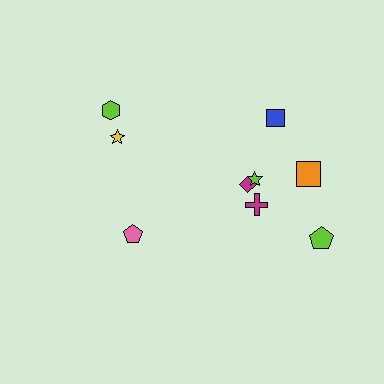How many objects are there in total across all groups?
There are 9 objects.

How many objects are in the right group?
There are 6 objects.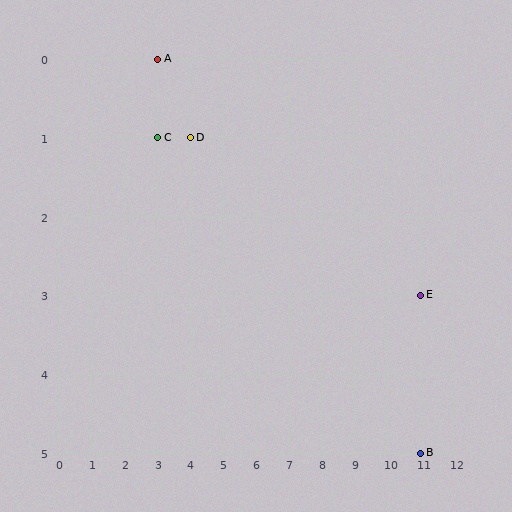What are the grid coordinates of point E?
Point E is at grid coordinates (11, 3).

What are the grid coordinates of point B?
Point B is at grid coordinates (11, 5).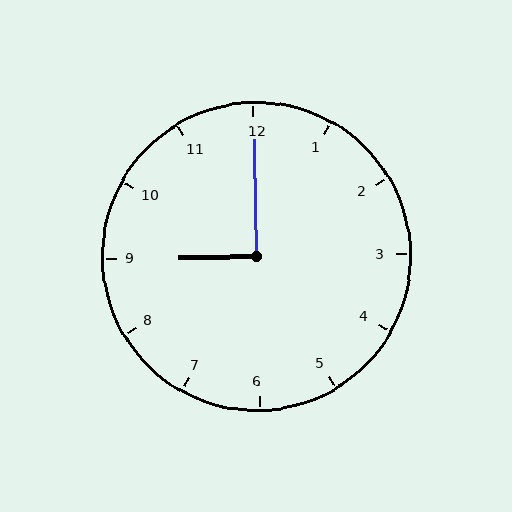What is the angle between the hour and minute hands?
Approximately 90 degrees.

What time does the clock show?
9:00.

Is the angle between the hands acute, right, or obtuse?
It is right.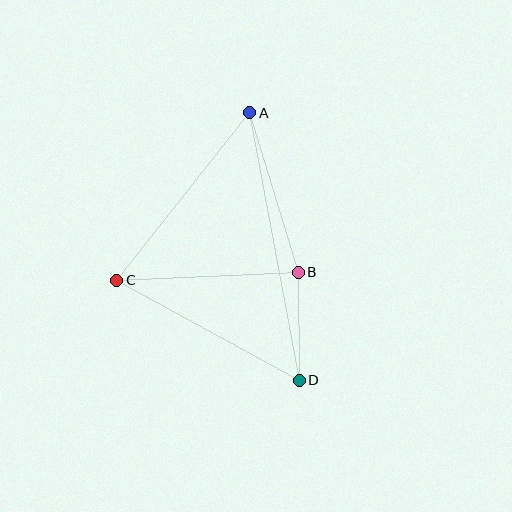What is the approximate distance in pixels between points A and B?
The distance between A and B is approximately 167 pixels.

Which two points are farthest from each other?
Points A and D are farthest from each other.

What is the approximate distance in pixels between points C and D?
The distance between C and D is approximately 208 pixels.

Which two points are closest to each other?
Points B and D are closest to each other.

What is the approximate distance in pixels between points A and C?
The distance between A and C is approximately 214 pixels.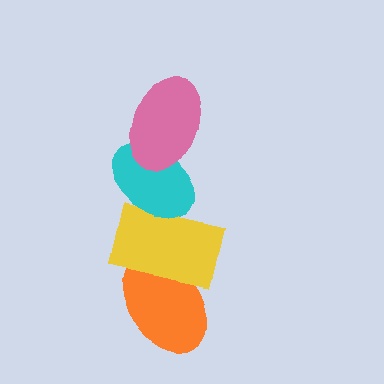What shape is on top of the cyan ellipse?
The pink ellipse is on top of the cyan ellipse.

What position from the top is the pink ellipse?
The pink ellipse is 1st from the top.